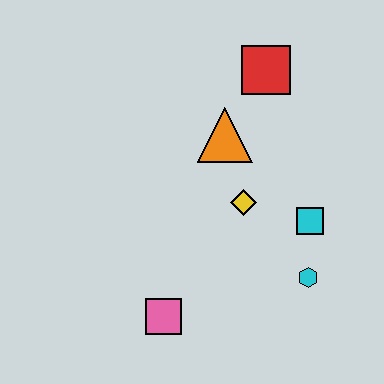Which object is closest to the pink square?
The yellow diamond is closest to the pink square.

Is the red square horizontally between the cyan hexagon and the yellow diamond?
Yes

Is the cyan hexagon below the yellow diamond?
Yes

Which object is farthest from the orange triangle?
The pink square is farthest from the orange triangle.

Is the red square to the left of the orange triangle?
No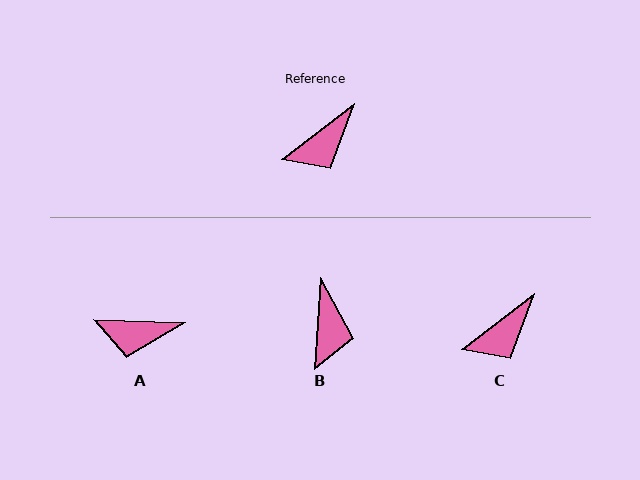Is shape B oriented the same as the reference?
No, it is off by about 49 degrees.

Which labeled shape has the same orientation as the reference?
C.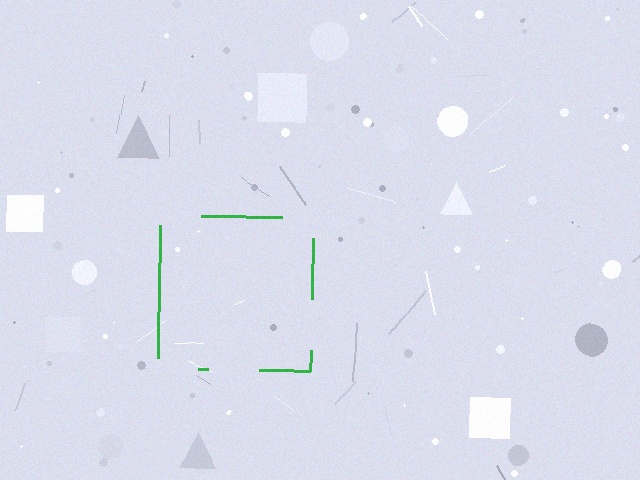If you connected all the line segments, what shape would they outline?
They would outline a square.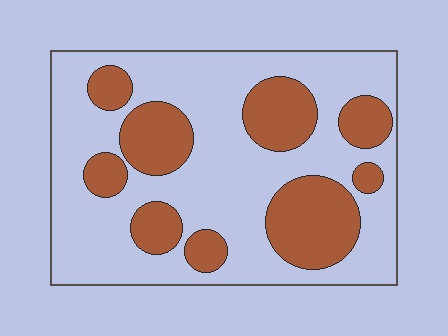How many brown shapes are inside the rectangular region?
9.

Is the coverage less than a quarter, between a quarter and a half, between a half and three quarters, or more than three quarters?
Between a quarter and a half.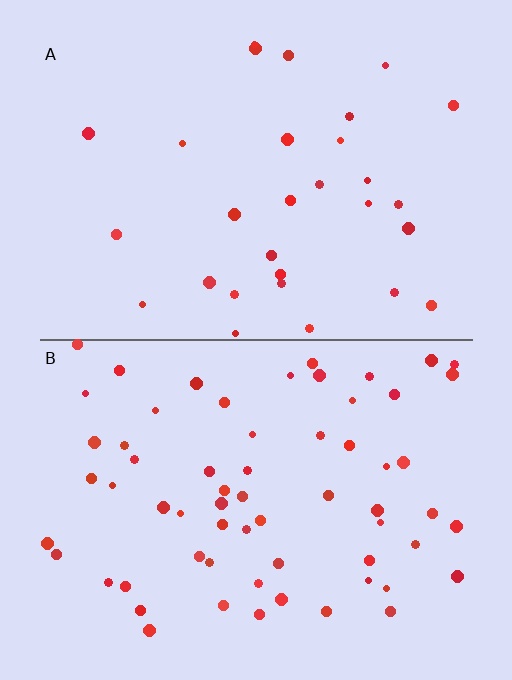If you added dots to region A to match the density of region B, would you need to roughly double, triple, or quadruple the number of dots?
Approximately double.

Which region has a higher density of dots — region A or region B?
B (the bottom).